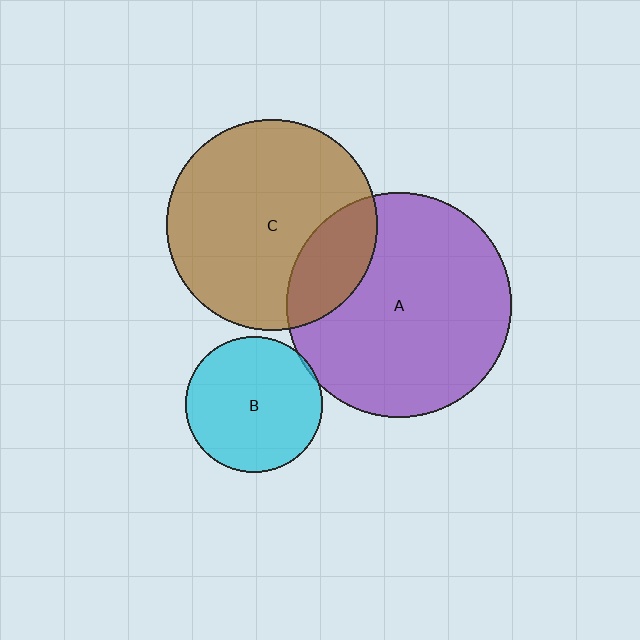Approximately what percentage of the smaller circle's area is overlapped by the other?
Approximately 5%.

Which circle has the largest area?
Circle A (purple).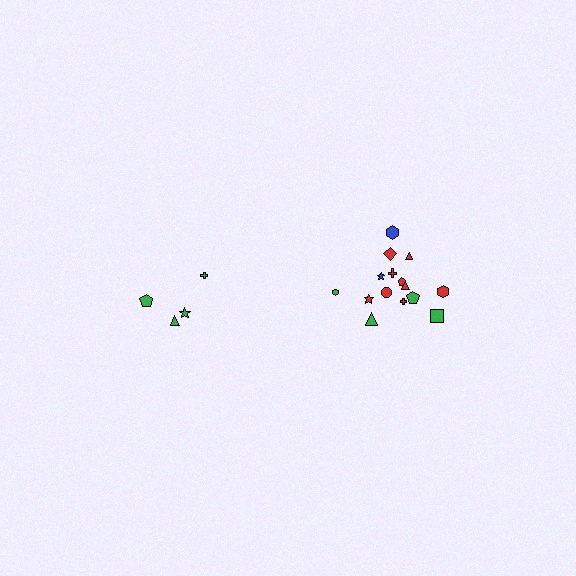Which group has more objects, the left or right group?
The right group.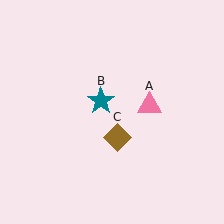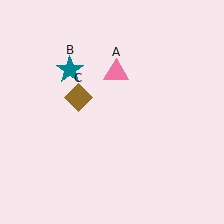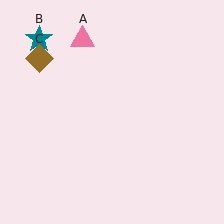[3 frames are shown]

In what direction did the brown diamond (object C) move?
The brown diamond (object C) moved up and to the left.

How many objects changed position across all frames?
3 objects changed position: pink triangle (object A), teal star (object B), brown diamond (object C).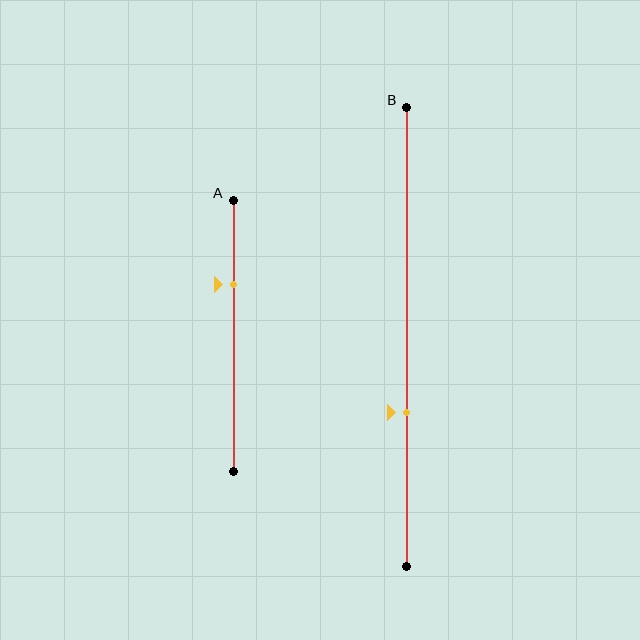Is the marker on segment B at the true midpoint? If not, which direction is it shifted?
No, the marker on segment B is shifted downward by about 16% of the segment length.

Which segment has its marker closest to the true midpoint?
Segment B has its marker closest to the true midpoint.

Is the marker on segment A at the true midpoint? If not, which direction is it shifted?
No, the marker on segment A is shifted upward by about 19% of the segment length.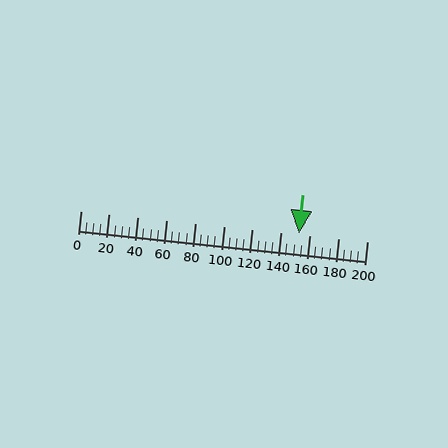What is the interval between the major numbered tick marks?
The major tick marks are spaced 20 units apart.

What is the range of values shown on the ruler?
The ruler shows values from 0 to 200.